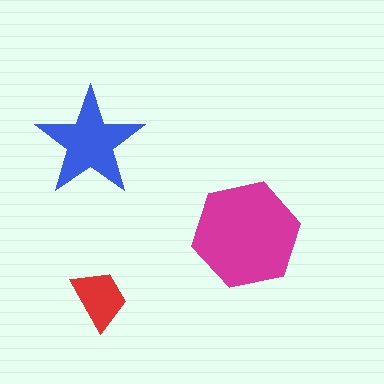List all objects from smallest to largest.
The red trapezoid, the blue star, the magenta hexagon.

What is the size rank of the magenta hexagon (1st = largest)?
1st.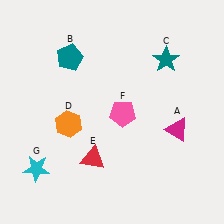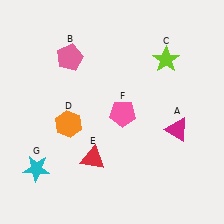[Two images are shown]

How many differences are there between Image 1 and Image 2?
There are 2 differences between the two images.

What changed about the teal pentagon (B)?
In Image 1, B is teal. In Image 2, it changed to pink.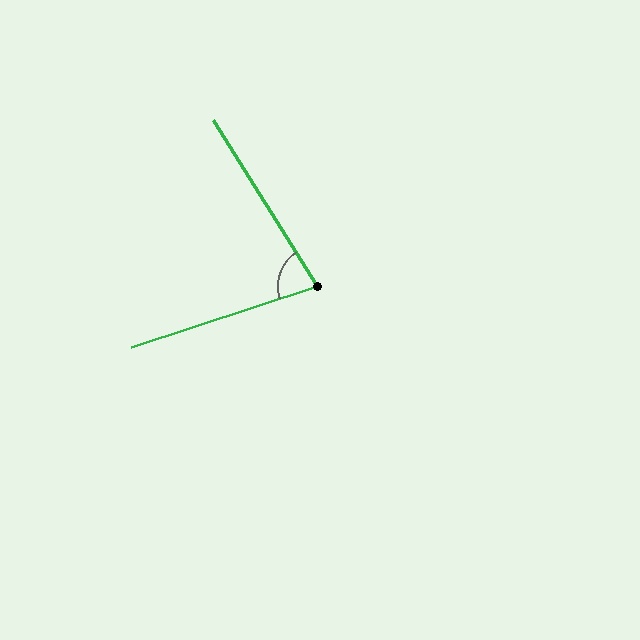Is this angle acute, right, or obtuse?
It is acute.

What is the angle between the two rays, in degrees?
Approximately 76 degrees.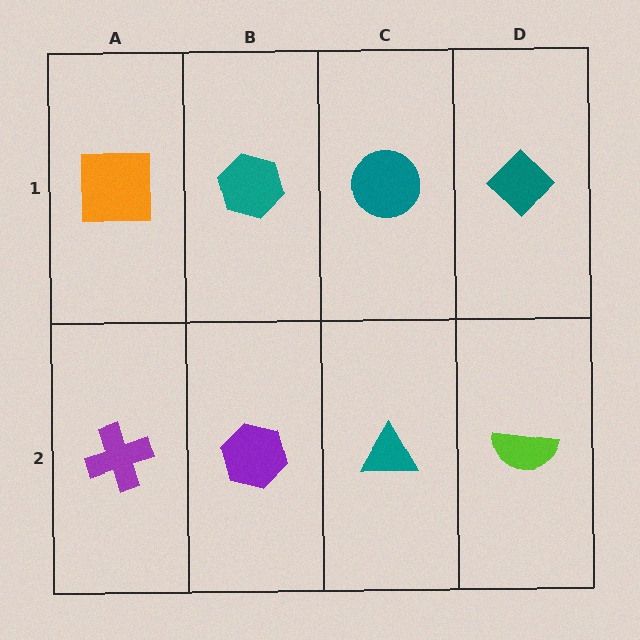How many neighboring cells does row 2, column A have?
2.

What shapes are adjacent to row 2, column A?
An orange square (row 1, column A), a purple hexagon (row 2, column B).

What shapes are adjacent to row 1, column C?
A teal triangle (row 2, column C), a teal hexagon (row 1, column B), a teal diamond (row 1, column D).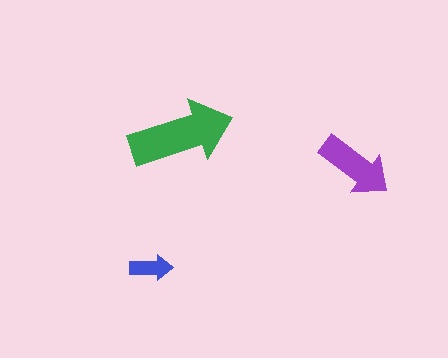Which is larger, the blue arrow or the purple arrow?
The purple one.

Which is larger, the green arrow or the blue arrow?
The green one.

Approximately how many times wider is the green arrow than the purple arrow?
About 1.5 times wider.